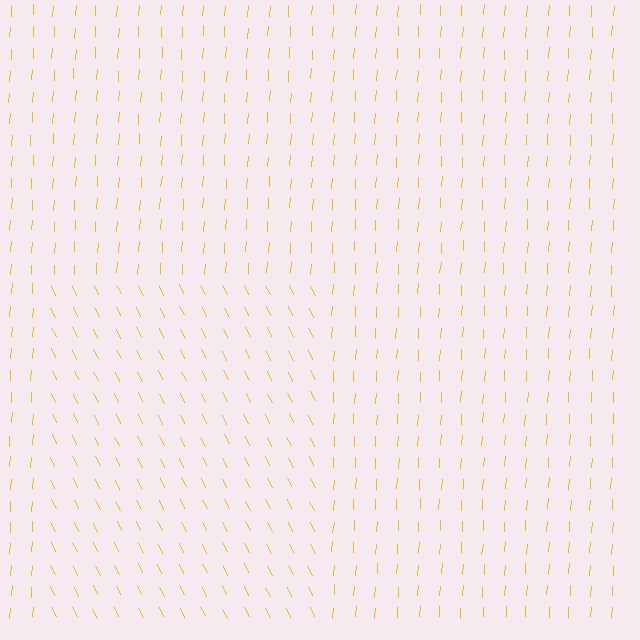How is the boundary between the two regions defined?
The boundary is defined purely by a change in line orientation (approximately 31 degrees difference). All lines are the same color and thickness.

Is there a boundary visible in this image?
Yes, there is a texture boundary formed by a change in line orientation.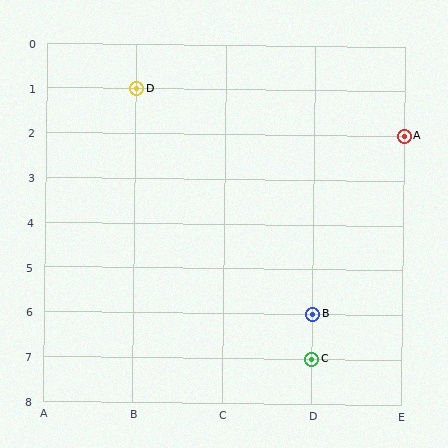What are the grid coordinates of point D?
Point D is at grid coordinates (B, 1).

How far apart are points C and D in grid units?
Points C and D are 2 columns and 6 rows apart (about 6.3 grid units diagonally).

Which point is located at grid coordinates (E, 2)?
Point A is at (E, 2).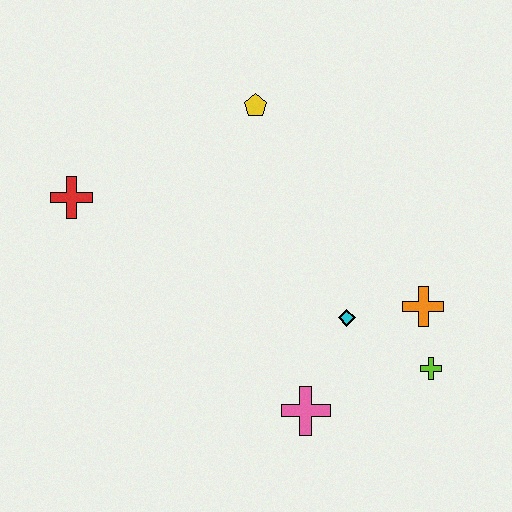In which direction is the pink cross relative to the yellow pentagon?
The pink cross is below the yellow pentagon.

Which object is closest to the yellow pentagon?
The red cross is closest to the yellow pentagon.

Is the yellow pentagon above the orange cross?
Yes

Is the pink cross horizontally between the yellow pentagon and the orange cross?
Yes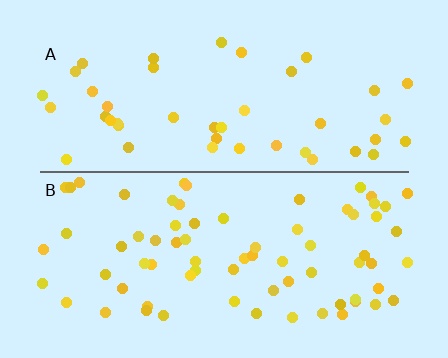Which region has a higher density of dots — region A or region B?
B (the bottom).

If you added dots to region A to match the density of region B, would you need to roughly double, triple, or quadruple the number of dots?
Approximately double.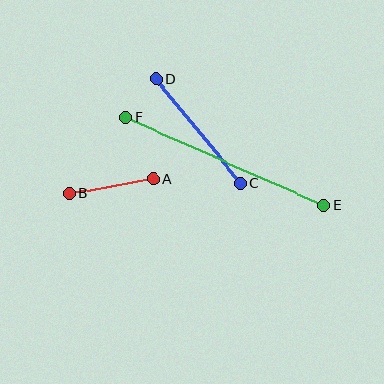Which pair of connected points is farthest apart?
Points E and F are farthest apart.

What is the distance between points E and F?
The distance is approximately 217 pixels.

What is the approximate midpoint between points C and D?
The midpoint is at approximately (198, 131) pixels.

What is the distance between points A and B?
The distance is approximately 86 pixels.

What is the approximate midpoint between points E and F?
The midpoint is at approximately (225, 161) pixels.